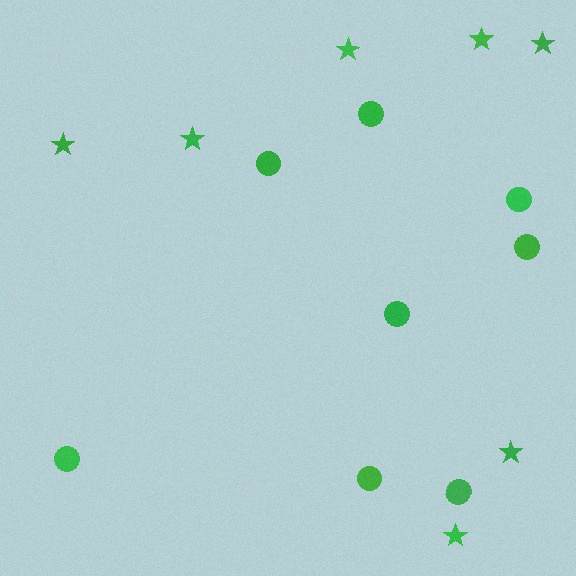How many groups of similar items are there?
There are 2 groups: one group of circles (8) and one group of stars (7).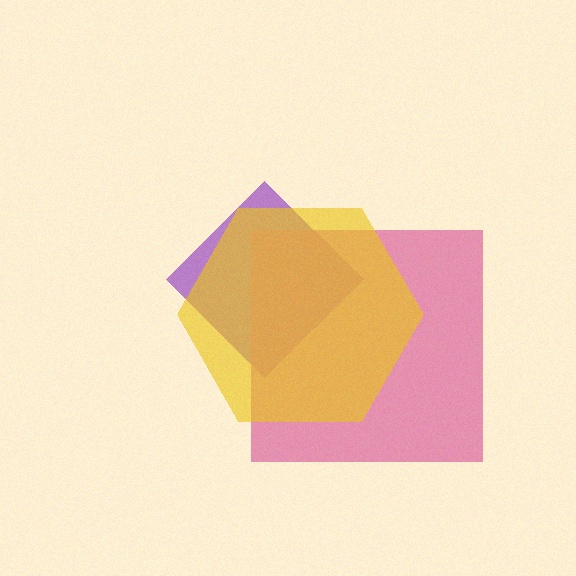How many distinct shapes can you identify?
There are 3 distinct shapes: a purple diamond, a pink square, a yellow hexagon.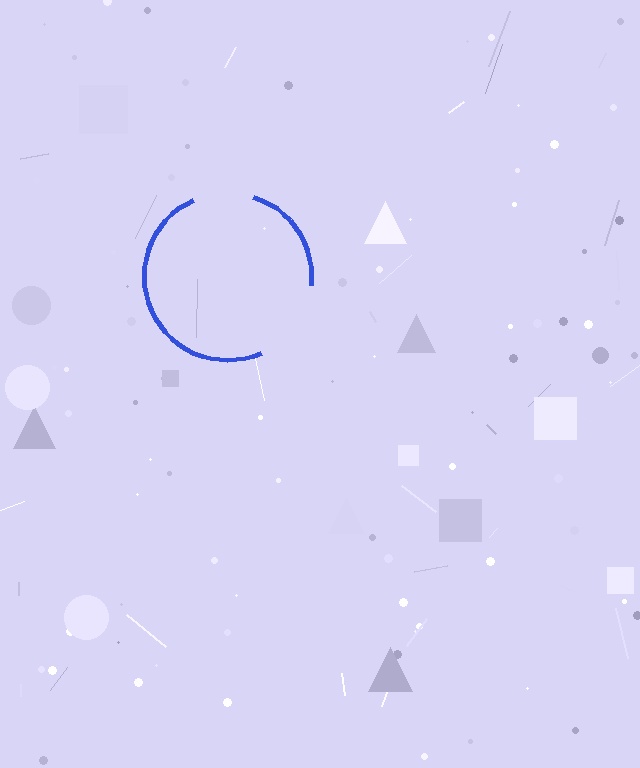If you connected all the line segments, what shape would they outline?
They would outline a circle.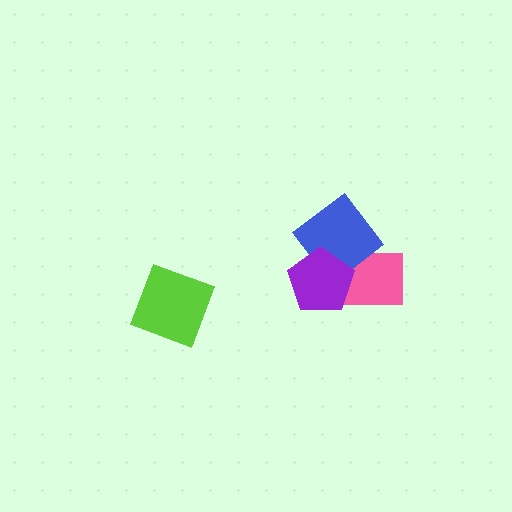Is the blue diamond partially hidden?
Yes, it is partially covered by another shape.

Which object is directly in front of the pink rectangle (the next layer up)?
The blue diamond is directly in front of the pink rectangle.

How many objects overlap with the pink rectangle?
2 objects overlap with the pink rectangle.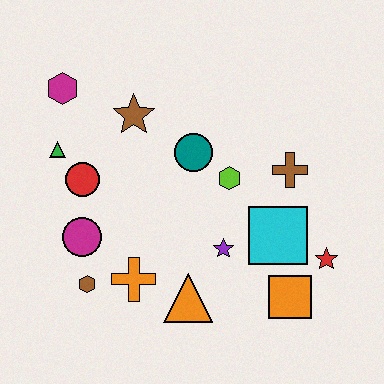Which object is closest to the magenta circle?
The brown hexagon is closest to the magenta circle.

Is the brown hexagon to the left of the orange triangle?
Yes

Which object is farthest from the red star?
The magenta hexagon is farthest from the red star.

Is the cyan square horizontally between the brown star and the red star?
Yes